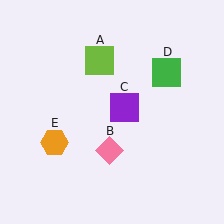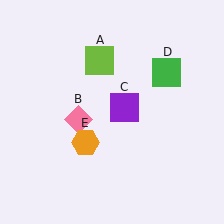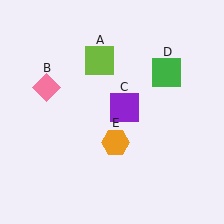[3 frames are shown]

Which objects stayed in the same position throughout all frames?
Lime square (object A) and purple square (object C) and green square (object D) remained stationary.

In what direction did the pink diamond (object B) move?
The pink diamond (object B) moved up and to the left.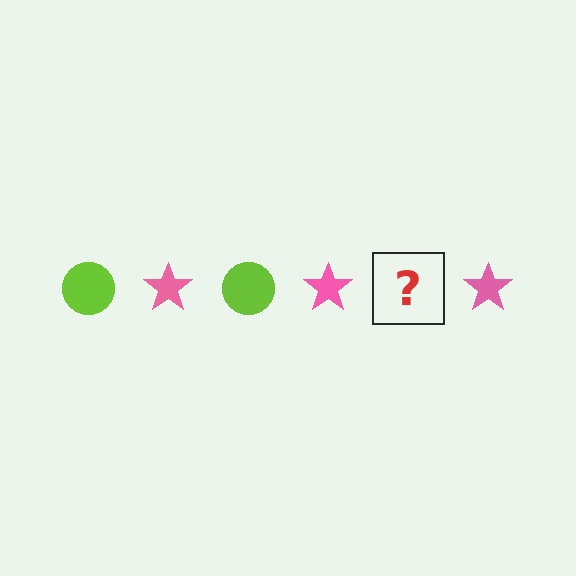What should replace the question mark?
The question mark should be replaced with a lime circle.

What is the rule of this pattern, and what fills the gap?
The rule is that the pattern alternates between lime circle and pink star. The gap should be filled with a lime circle.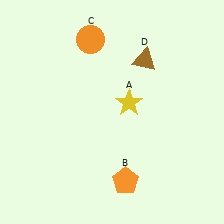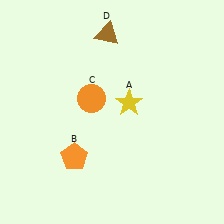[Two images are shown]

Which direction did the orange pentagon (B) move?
The orange pentagon (B) moved left.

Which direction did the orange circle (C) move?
The orange circle (C) moved down.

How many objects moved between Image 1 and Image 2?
3 objects moved between the two images.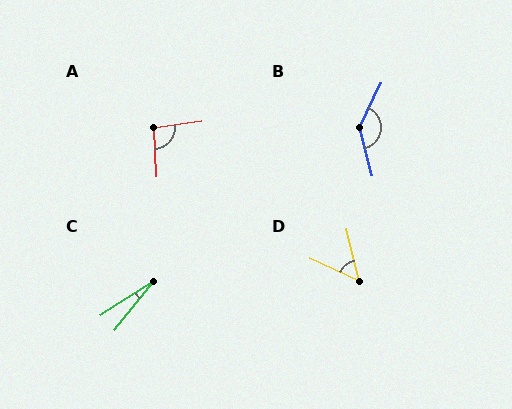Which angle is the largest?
B, at approximately 141 degrees.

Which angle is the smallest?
C, at approximately 18 degrees.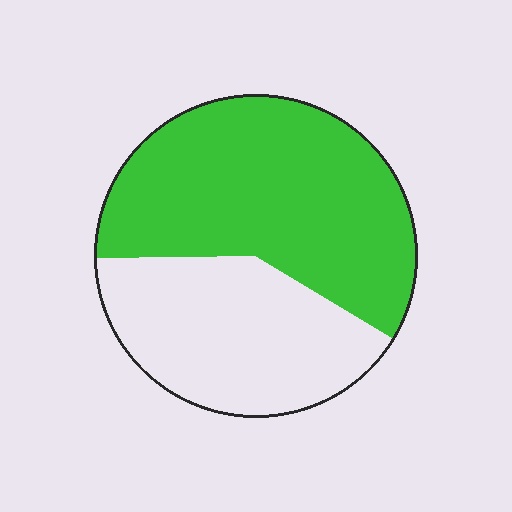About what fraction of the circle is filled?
About three fifths (3/5).